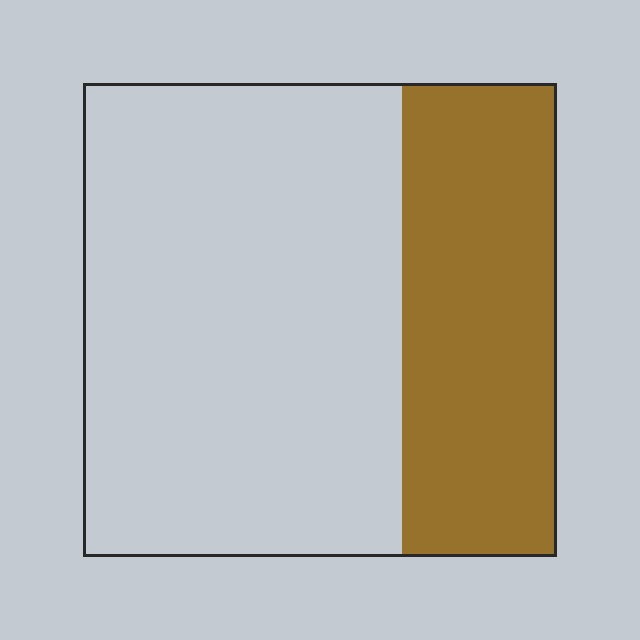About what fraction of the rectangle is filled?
About one third (1/3).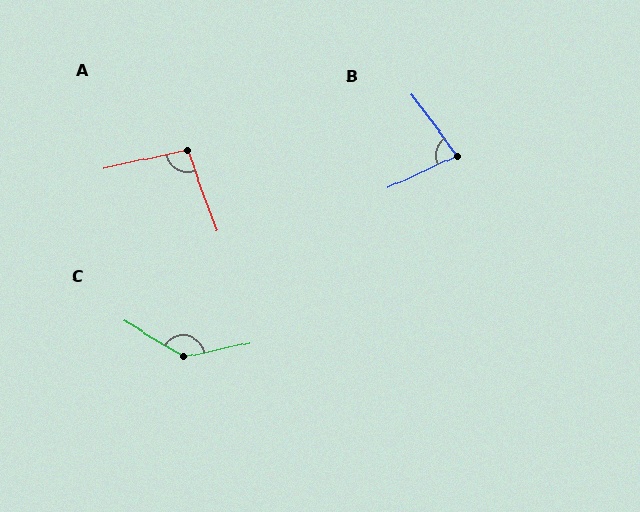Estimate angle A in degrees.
Approximately 98 degrees.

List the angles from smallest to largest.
B (78°), A (98°), C (136°).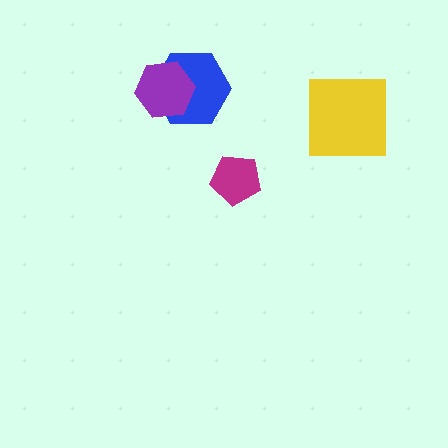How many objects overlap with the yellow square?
0 objects overlap with the yellow square.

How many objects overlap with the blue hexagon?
1 object overlaps with the blue hexagon.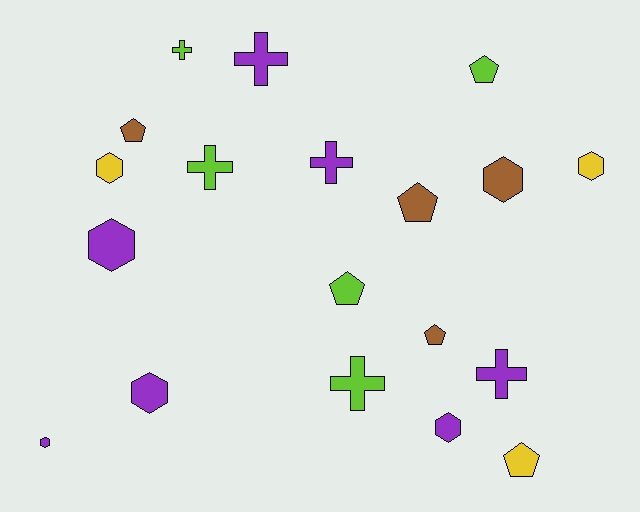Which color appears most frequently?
Purple, with 7 objects.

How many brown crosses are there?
There are no brown crosses.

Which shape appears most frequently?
Hexagon, with 7 objects.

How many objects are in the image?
There are 19 objects.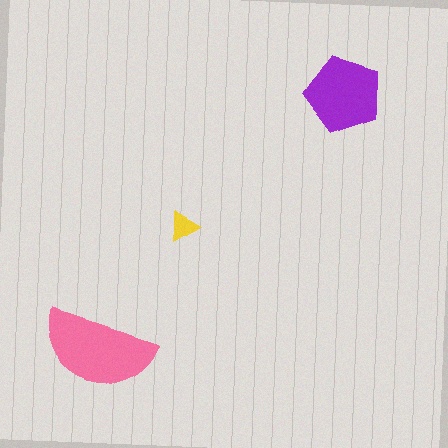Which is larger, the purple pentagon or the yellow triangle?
The purple pentagon.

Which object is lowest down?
The pink semicircle is bottommost.